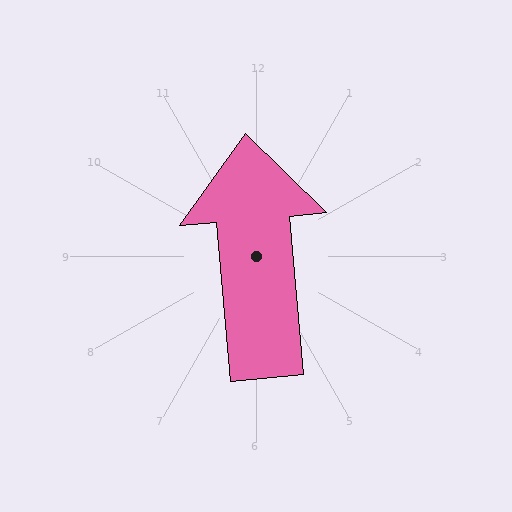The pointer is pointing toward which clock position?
Roughly 12 o'clock.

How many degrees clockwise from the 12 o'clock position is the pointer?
Approximately 355 degrees.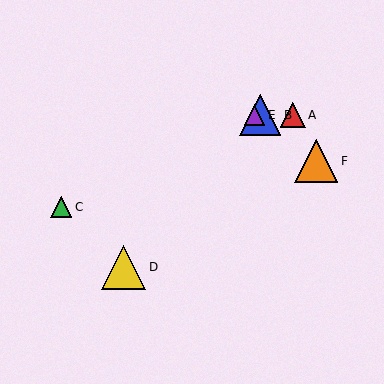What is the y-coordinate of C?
Object C is at y≈207.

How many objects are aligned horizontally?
3 objects (A, B, E) are aligned horizontally.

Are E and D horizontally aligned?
No, E is at y≈115 and D is at y≈267.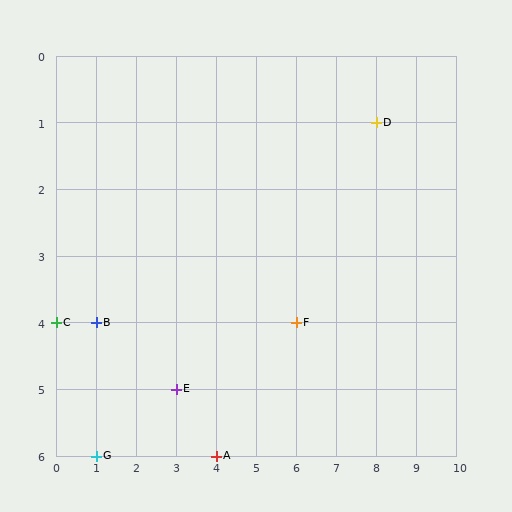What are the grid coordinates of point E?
Point E is at grid coordinates (3, 5).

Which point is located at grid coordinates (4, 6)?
Point A is at (4, 6).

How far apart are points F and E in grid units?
Points F and E are 3 columns and 1 row apart (about 3.2 grid units diagonally).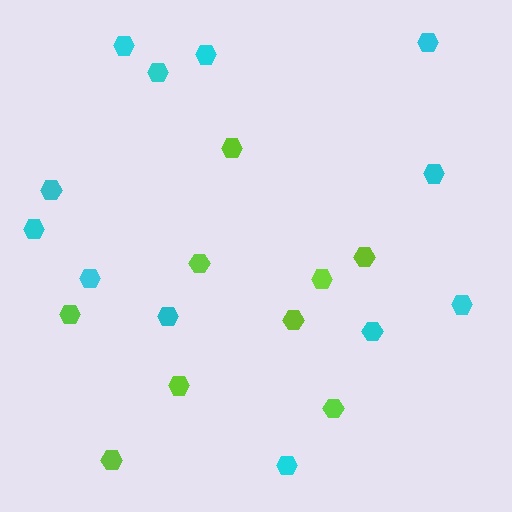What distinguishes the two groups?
There are 2 groups: one group of lime hexagons (9) and one group of cyan hexagons (12).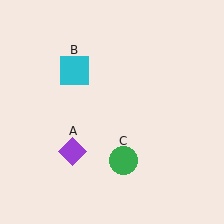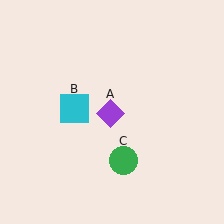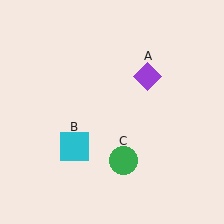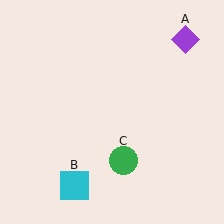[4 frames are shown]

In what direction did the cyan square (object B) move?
The cyan square (object B) moved down.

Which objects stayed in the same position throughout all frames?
Green circle (object C) remained stationary.